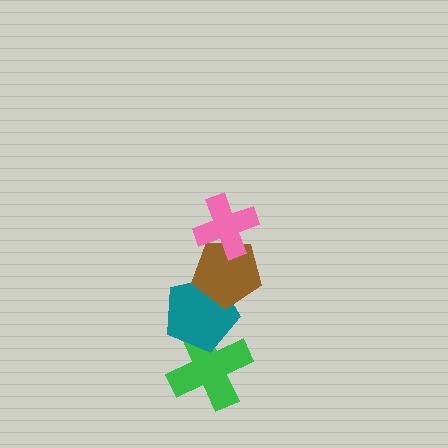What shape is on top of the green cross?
The teal pentagon is on top of the green cross.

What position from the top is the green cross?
The green cross is 4th from the top.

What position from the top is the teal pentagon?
The teal pentagon is 3rd from the top.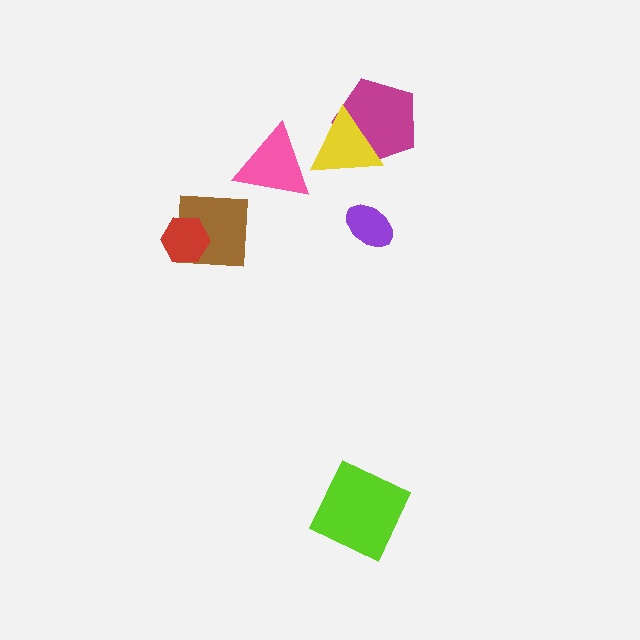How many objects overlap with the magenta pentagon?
1 object overlaps with the magenta pentagon.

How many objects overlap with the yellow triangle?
2 objects overlap with the yellow triangle.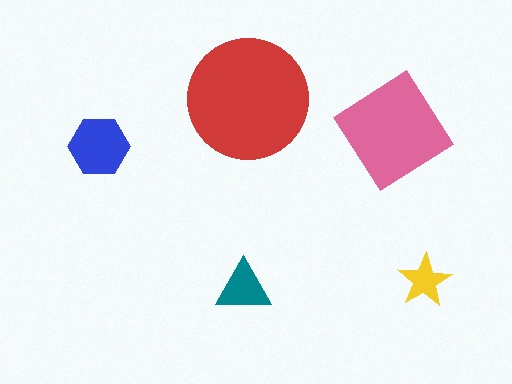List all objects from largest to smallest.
The red circle, the pink diamond, the blue hexagon, the teal triangle, the yellow star.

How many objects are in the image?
There are 5 objects in the image.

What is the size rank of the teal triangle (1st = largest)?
4th.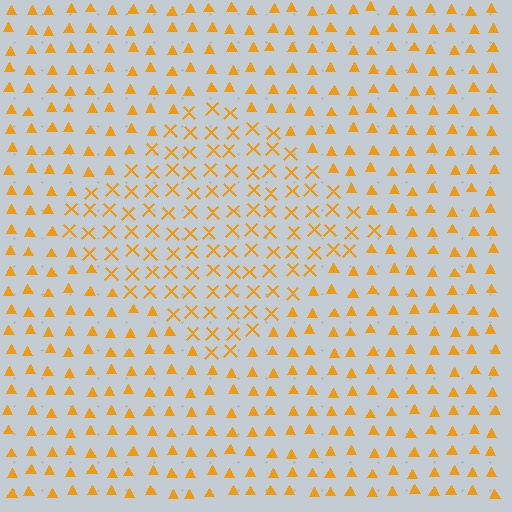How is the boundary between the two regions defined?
The boundary is defined by a change in element shape: X marks inside vs. triangles outside. All elements share the same color and spacing.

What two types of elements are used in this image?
The image uses X marks inside the diamond region and triangles outside it.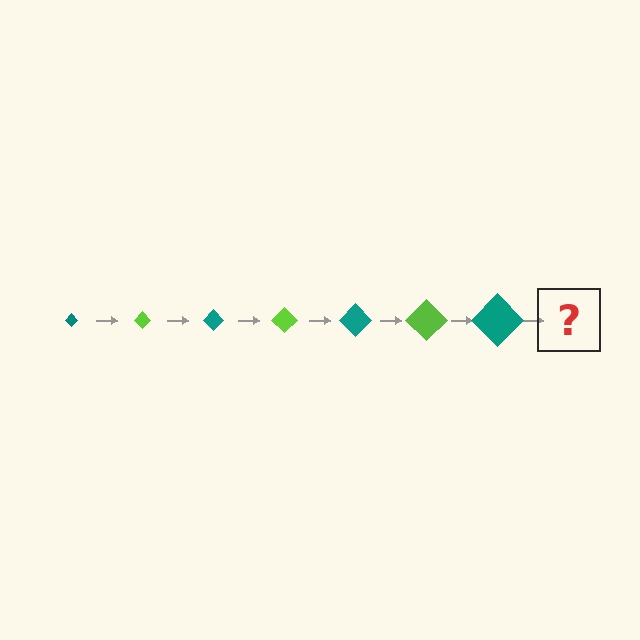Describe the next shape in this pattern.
It should be a lime diamond, larger than the previous one.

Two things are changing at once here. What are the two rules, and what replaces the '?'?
The two rules are that the diamond grows larger each step and the color cycles through teal and lime. The '?' should be a lime diamond, larger than the previous one.